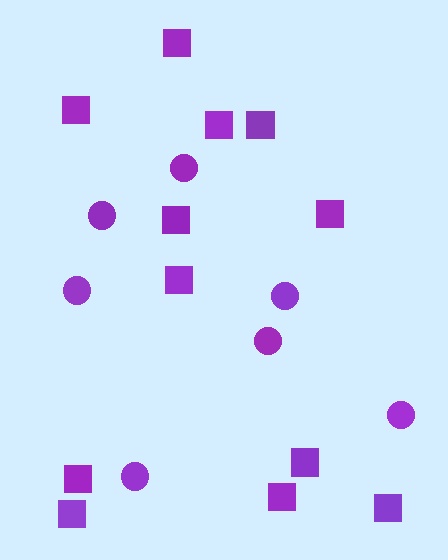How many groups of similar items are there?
There are 2 groups: one group of circles (7) and one group of squares (12).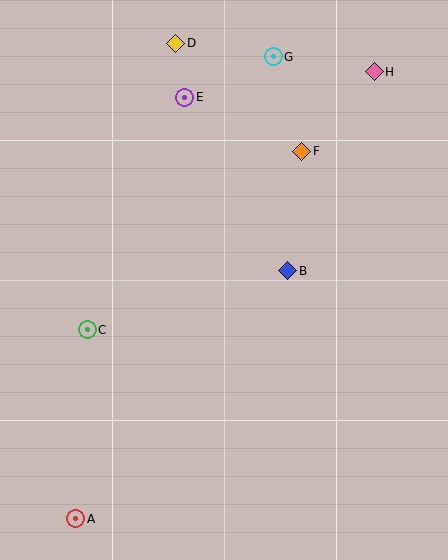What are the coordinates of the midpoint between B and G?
The midpoint between B and G is at (280, 164).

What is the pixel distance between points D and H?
The distance between D and H is 201 pixels.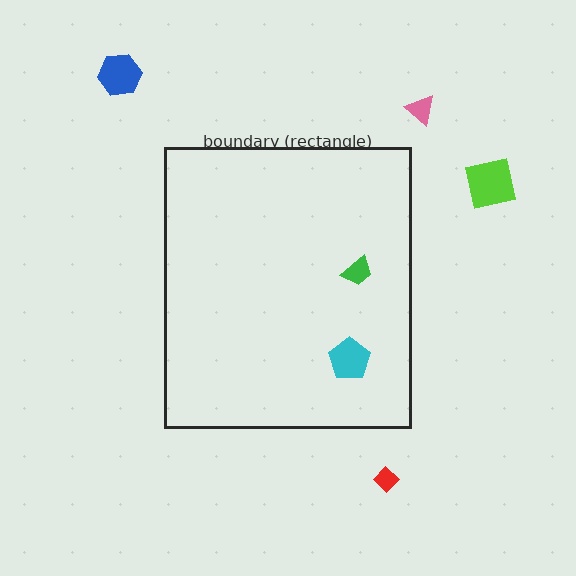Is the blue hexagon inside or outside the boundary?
Outside.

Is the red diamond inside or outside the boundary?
Outside.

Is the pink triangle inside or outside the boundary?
Outside.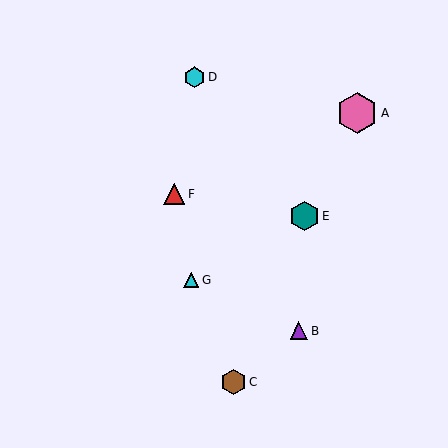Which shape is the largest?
The pink hexagon (labeled A) is the largest.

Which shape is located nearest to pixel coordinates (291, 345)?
The purple triangle (labeled B) at (299, 331) is nearest to that location.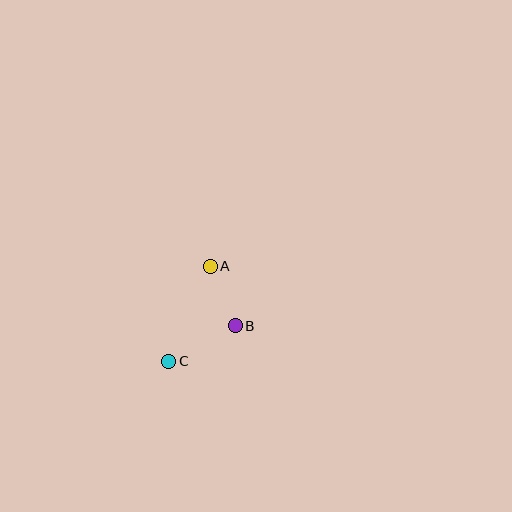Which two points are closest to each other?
Points A and B are closest to each other.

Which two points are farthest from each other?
Points A and C are farthest from each other.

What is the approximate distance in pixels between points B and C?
The distance between B and C is approximately 75 pixels.